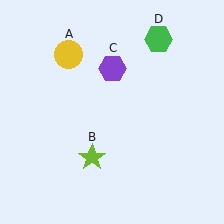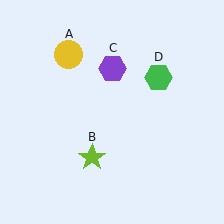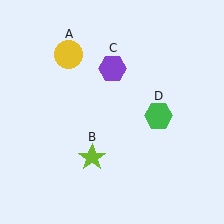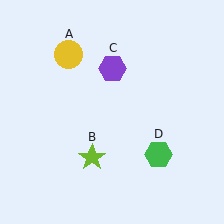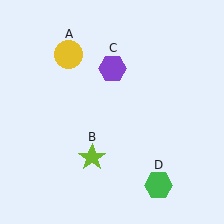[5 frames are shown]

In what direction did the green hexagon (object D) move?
The green hexagon (object D) moved down.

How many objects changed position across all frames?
1 object changed position: green hexagon (object D).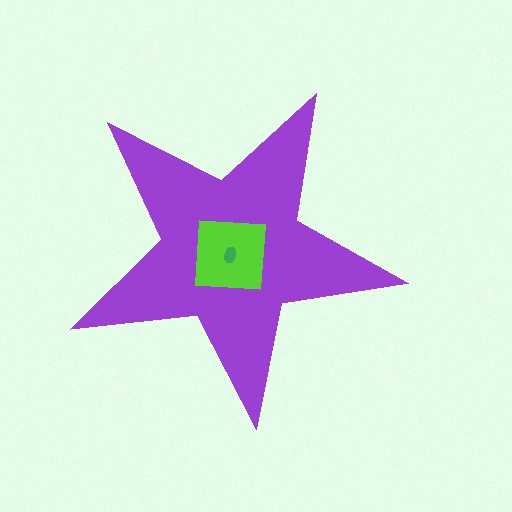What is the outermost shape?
The purple star.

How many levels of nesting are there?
3.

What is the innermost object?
The green ellipse.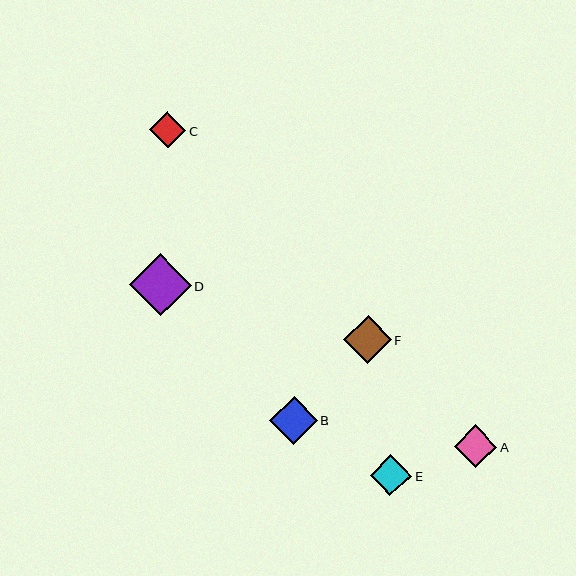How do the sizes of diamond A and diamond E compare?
Diamond A and diamond E are approximately the same size.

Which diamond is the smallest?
Diamond C is the smallest with a size of approximately 36 pixels.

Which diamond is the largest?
Diamond D is the largest with a size of approximately 62 pixels.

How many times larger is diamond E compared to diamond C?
Diamond E is approximately 1.1 times the size of diamond C.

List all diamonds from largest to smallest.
From largest to smallest: D, B, F, A, E, C.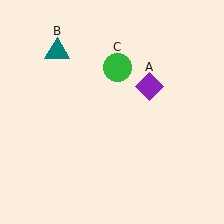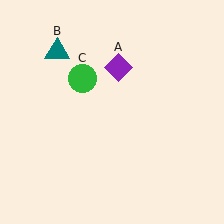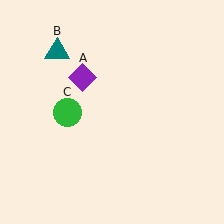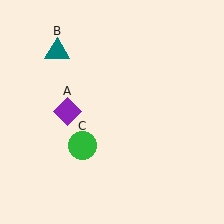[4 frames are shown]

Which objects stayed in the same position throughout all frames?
Teal triangle (object B) remained stationary.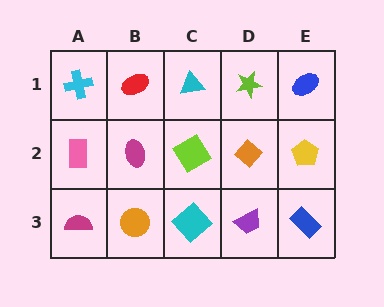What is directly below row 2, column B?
An orange circle.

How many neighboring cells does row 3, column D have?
3.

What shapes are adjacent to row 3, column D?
An orange diamond (row 2, column D), a cyan diamond (row 3, column C), a blue rectangle (row 3, column E).